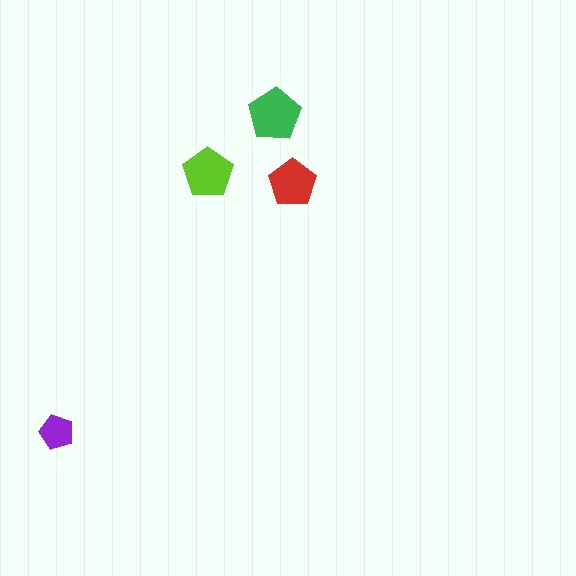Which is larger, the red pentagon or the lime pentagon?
The lime one.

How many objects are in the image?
There are 4 objects in the image.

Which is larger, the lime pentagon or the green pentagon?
The green one.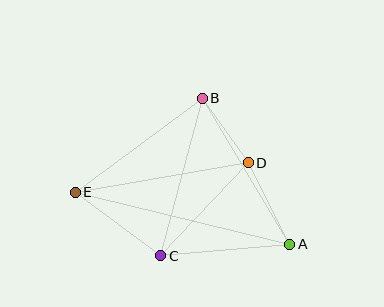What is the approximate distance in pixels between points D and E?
The distance between D and E is approximately 176 pixels.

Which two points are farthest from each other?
Points A and E are farthest from each other.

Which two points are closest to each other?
Points B and D are closest to each other.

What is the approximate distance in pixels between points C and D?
The distance between C and D is approximately 128 pixels.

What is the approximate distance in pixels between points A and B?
The distance between A and B is approximately 170 pixels.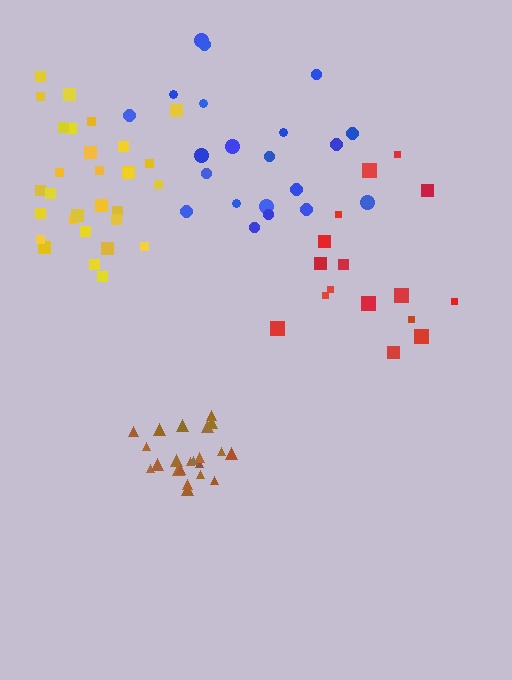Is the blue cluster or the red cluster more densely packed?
Blue.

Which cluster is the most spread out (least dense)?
Red.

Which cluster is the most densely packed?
Brown.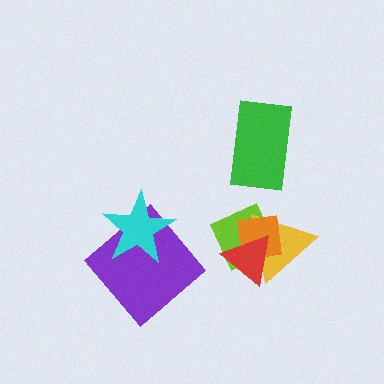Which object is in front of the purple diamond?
The cyan star is in front of the purple diamond.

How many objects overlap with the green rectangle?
0 objects overlap with the green rectangle.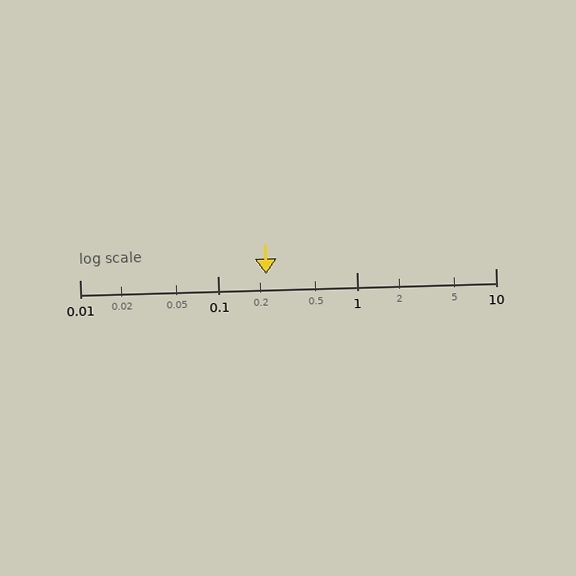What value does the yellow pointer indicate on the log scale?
The pointer indicates approximately 0.22.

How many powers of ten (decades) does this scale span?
The scale spans 3 decades, from 0.01 to 10.